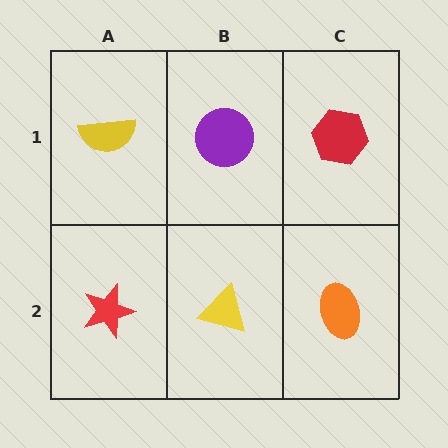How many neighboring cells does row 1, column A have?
2.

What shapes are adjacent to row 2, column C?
A red hexagon (row 1, column C), a yellow triangle (row 2, column B).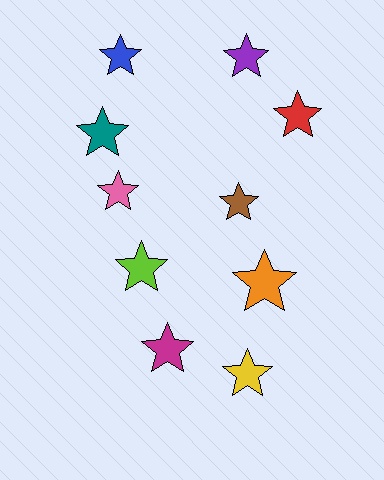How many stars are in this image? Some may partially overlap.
There are 10 stars.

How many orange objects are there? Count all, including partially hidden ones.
There is 1 orange object.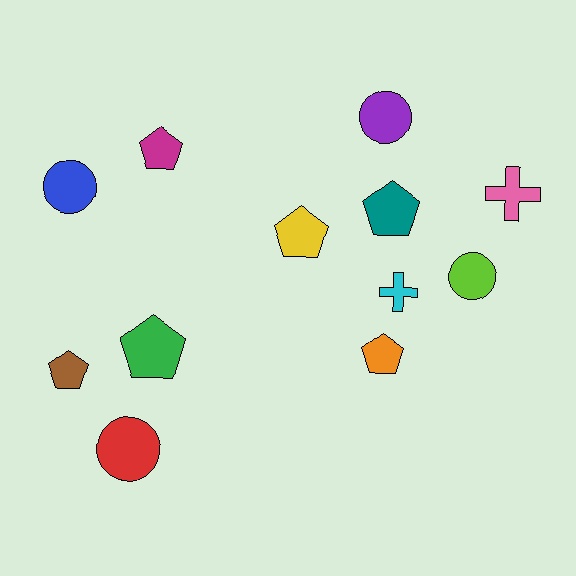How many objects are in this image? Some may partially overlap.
There are 12 objects.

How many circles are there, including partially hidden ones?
There are 4 circles.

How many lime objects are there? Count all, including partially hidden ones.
There is 1 lime object.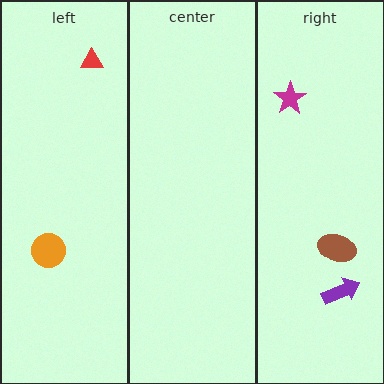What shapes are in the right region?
The purple arrow, the brown ellipse, the magenta star.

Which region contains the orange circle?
The left region.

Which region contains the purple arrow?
The right region.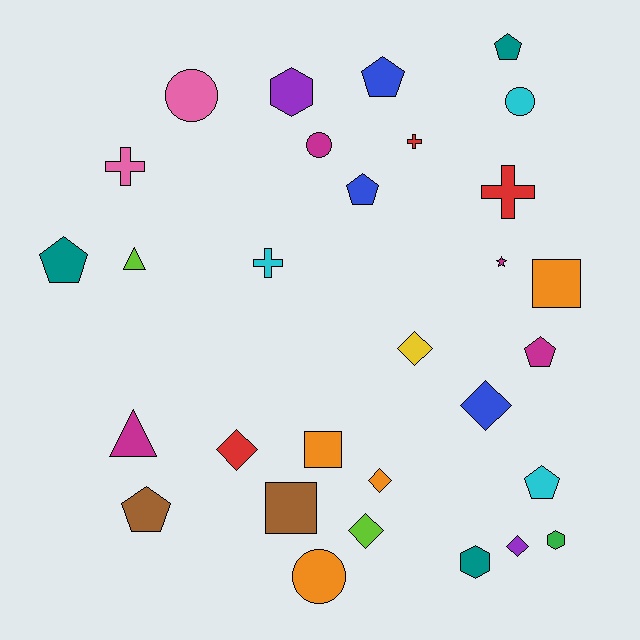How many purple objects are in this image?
There are 2 purple objects.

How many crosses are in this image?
There are 4 crosses.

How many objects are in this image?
There are 30 objects.